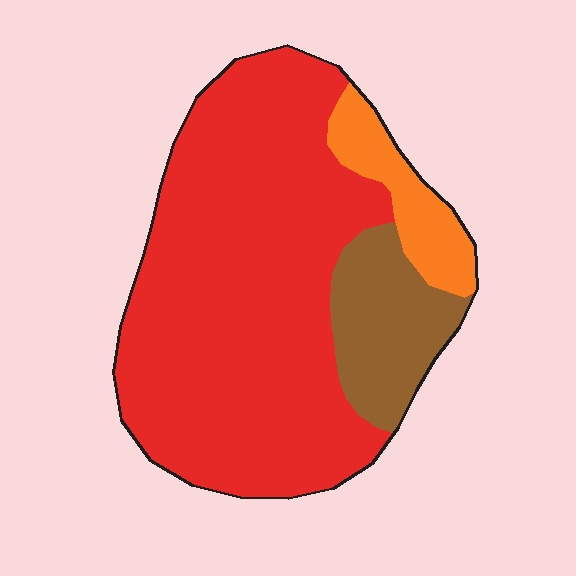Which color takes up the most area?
Red, at roughly 75%.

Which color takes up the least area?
Orange, at roughly 10%.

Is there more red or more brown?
Red.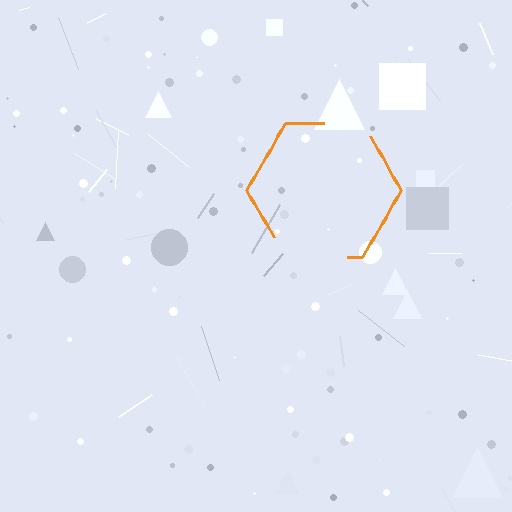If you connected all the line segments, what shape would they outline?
They would outline a hexagon.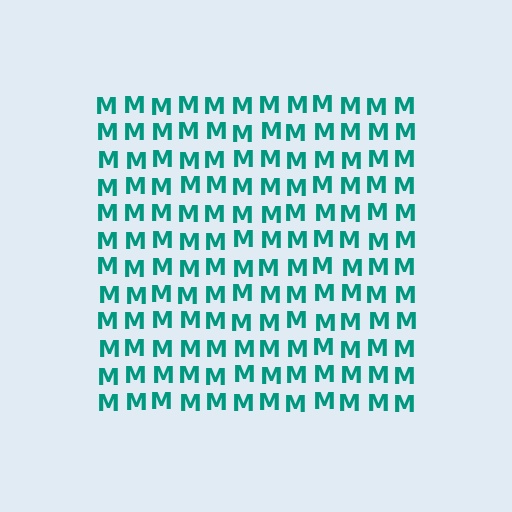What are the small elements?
The small elements are letter M's.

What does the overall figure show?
The overall figure shows a square.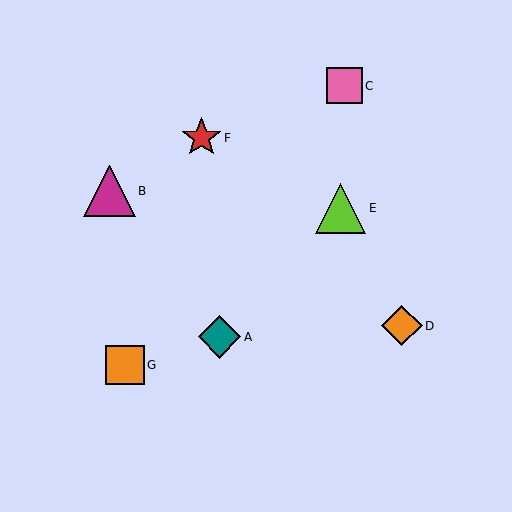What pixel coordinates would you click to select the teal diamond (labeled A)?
Click at (220, 337) to select the teal diamond A.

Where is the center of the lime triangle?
The center of the lime triangle is at (341, 208).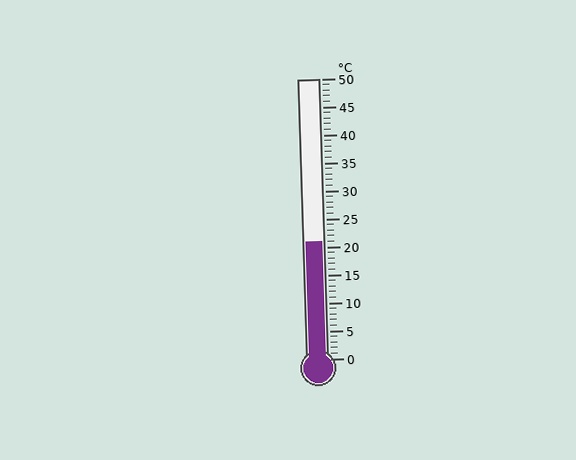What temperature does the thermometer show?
The thermometer shows approximately 21°C.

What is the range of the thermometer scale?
The thermometer scale ranges from 0°C to 50°C.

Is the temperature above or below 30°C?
The temperature is below 30°C.